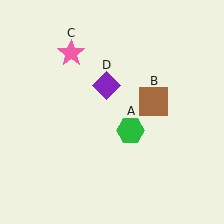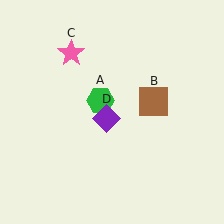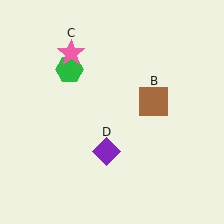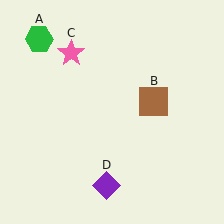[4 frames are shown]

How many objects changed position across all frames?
2 objects changed position: green hexagon (object A), purple diamond (object D).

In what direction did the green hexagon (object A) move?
The green hexagon (object A) moved up and to the left.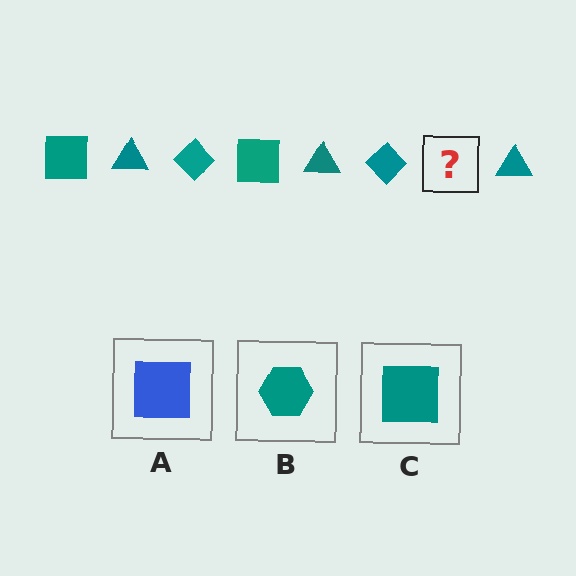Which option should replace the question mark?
Option C.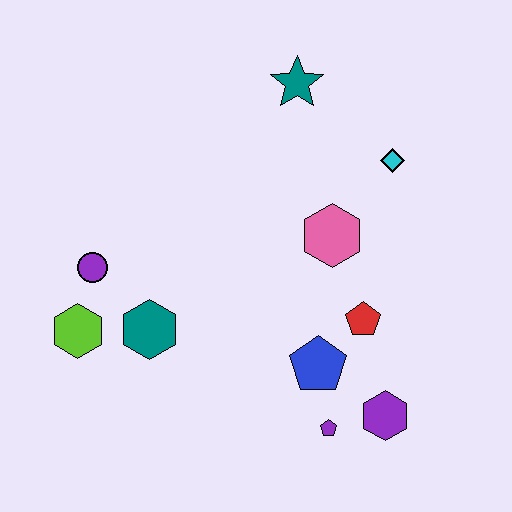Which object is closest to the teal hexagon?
The lime hexagon is closest to the teal hexagon.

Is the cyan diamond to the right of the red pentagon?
Yes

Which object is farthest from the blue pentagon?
The teal star is farthest from the blue pentagon.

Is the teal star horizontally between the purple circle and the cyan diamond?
Yes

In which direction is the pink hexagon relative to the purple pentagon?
The pink hexagon is above the purple pentagon.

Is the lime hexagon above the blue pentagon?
Yes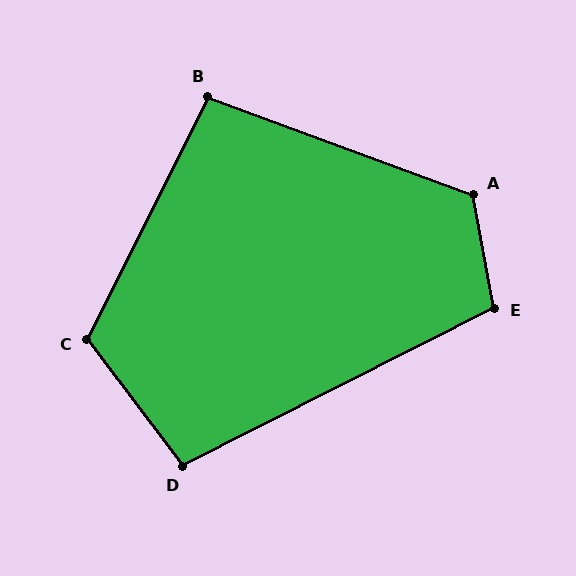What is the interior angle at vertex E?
Approximately 106 degrees (obtuse).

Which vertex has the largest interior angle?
A, at approximately 121 degrees.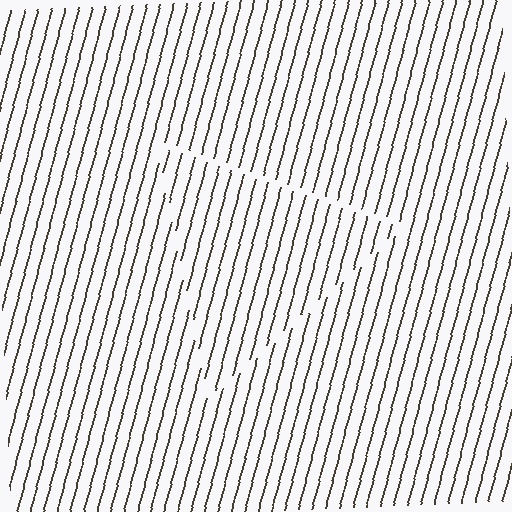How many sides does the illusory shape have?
3 sides — the line-ends trace a triangle.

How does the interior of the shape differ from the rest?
The interior of the shape contains the same grating, shifted by half a period — the contour is defined by the phase discontinuity where line-ends from the inner and outer gratings abut.